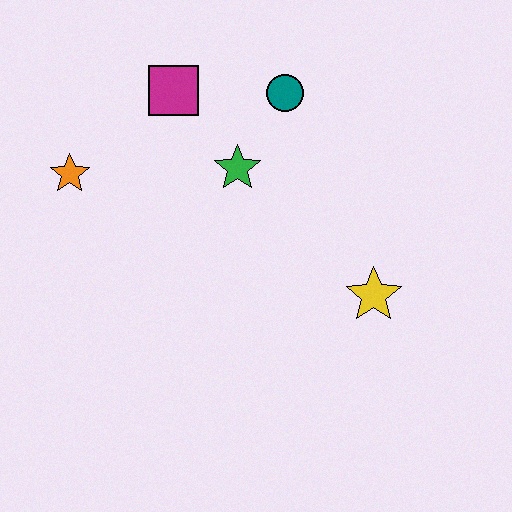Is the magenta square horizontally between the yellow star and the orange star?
Yes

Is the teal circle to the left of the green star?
No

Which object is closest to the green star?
The teal circle is closest to the green star.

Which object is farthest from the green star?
The yellow star is farthest from the green star.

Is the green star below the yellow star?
No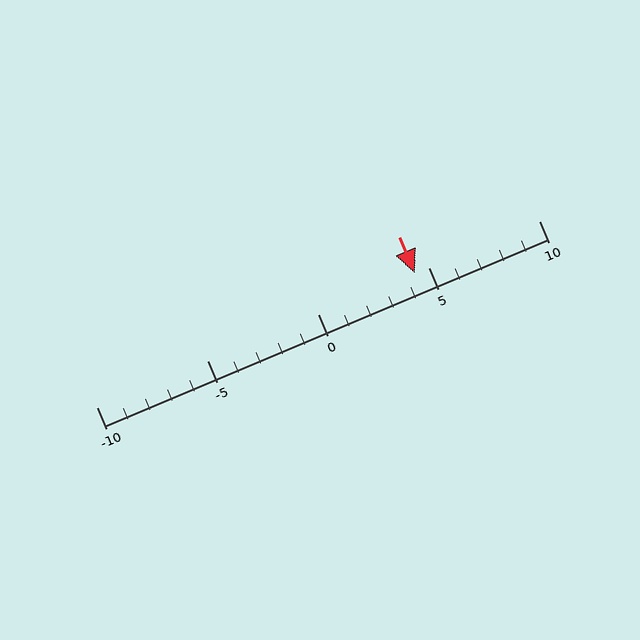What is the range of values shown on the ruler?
The ruler shows values from -10 to 10.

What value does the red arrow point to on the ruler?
The red arrow points to approximately 4.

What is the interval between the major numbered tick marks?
The major tick marks are spaced 5 units apart.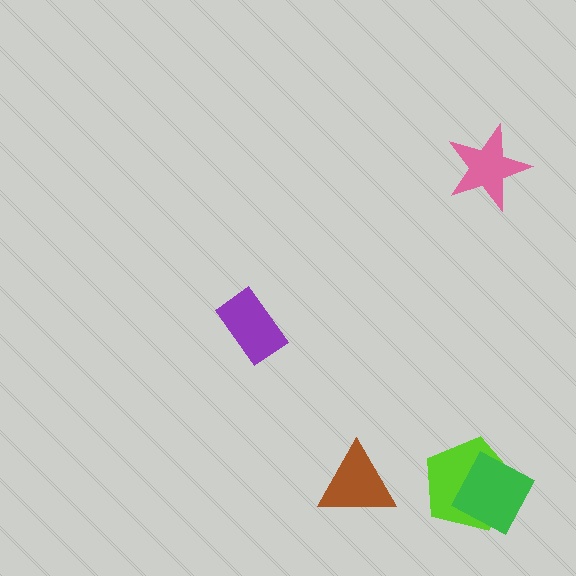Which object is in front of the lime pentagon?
The green diamond is in front of the lime pentagon.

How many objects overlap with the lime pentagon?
1 object overlaps with the lime pentagon.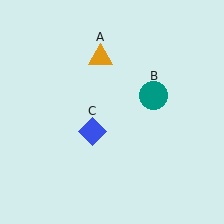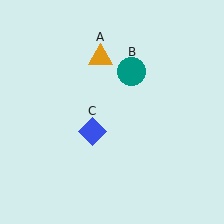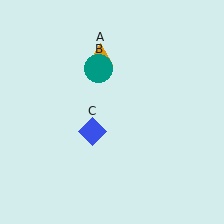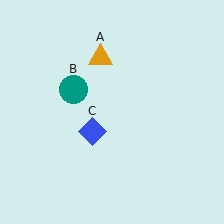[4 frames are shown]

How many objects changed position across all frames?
1 object changed position: teal circle (object B).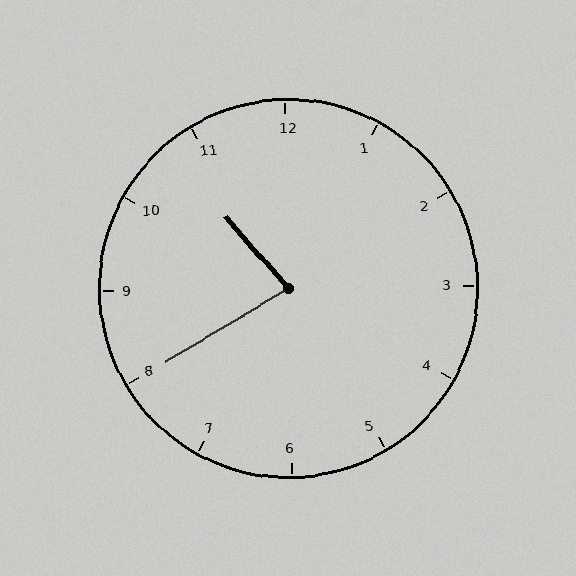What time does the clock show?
10:40.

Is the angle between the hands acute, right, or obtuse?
It is acute.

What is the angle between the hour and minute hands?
Approximately 80 degrees.